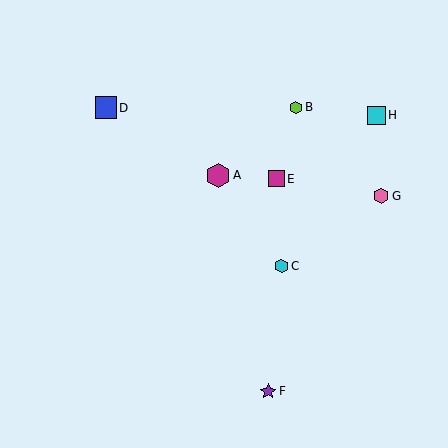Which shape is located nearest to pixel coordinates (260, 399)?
The purple star (labeled F) at (268, 391) is nearest to that location.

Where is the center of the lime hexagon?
The center of the lime hexagon is at (296, 107).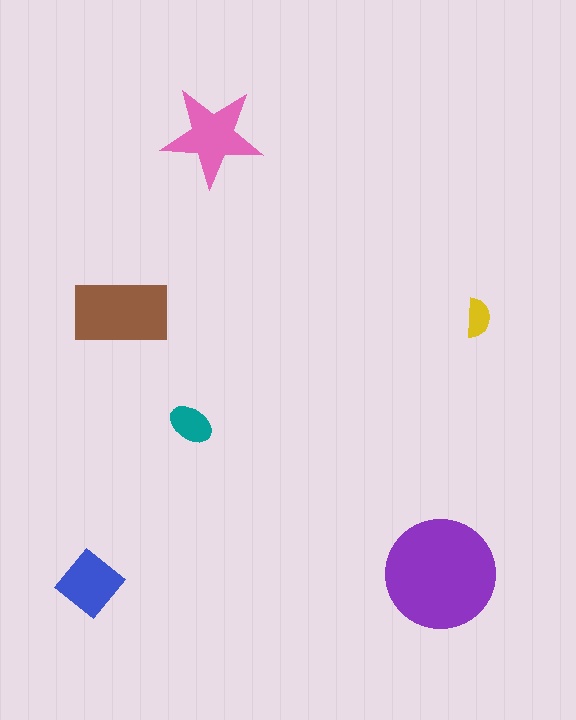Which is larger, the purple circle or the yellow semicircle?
The purple circle.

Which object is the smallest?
The yellow semicircle.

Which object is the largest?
The purple circle.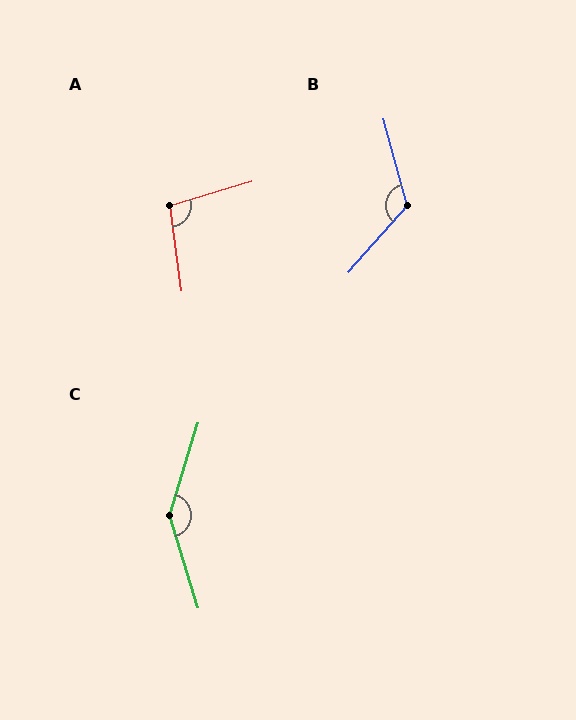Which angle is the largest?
C, at approximately 146 degrees.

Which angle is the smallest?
A, at approximately 99 degrees.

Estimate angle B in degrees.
Approximately 123 degrees.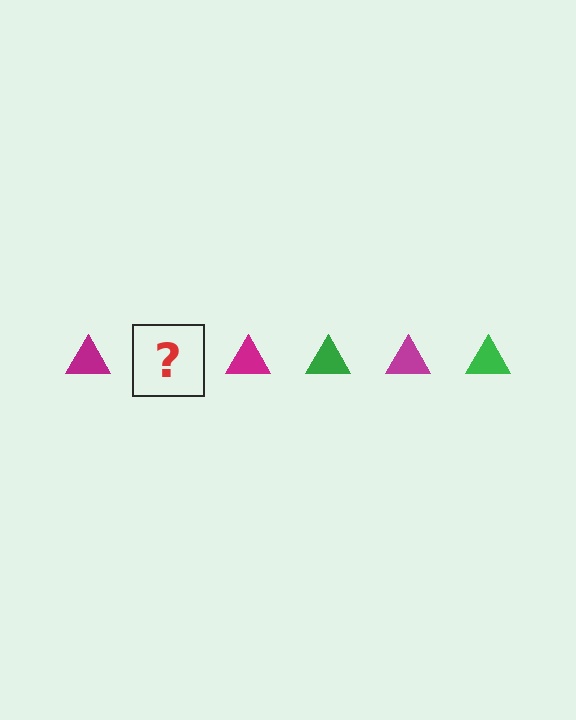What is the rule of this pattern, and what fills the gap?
The rule is that the pattern cycles through magenta, green triangles. The gap should be filled with a green triangle.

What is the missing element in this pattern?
The missing element is a green triangle.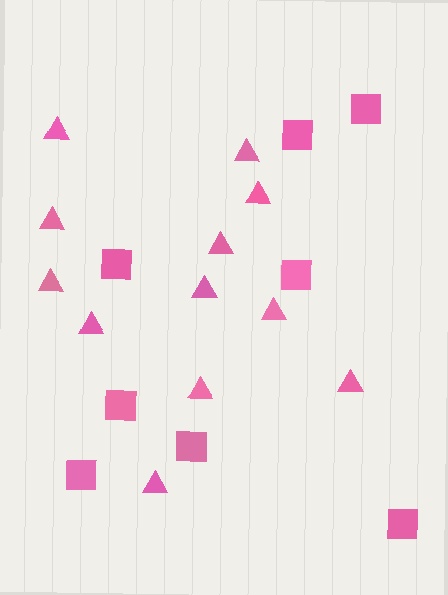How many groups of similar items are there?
There are 2 groups: one group of triangles (12) and one group of squares (8).